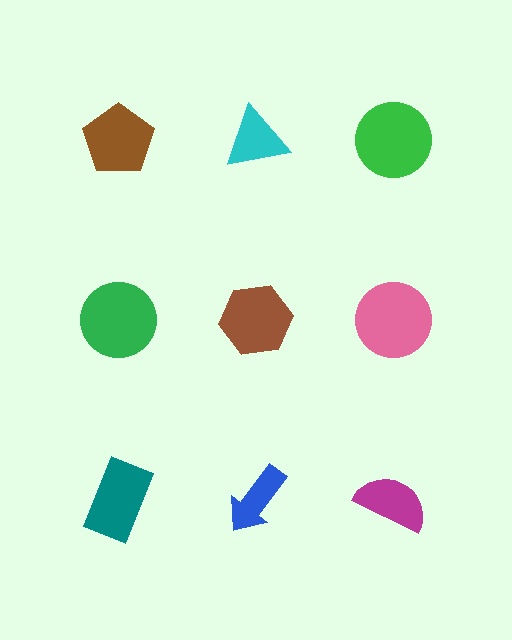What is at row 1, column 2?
A cyan triangle.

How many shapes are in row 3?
3 shapes.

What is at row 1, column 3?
A green circle.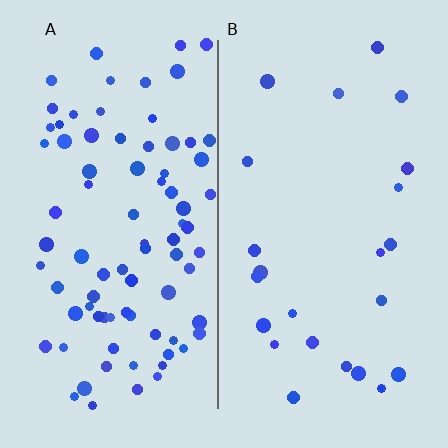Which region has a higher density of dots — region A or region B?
A (the left).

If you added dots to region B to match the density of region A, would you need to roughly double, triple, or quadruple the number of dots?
Approximately quadruple.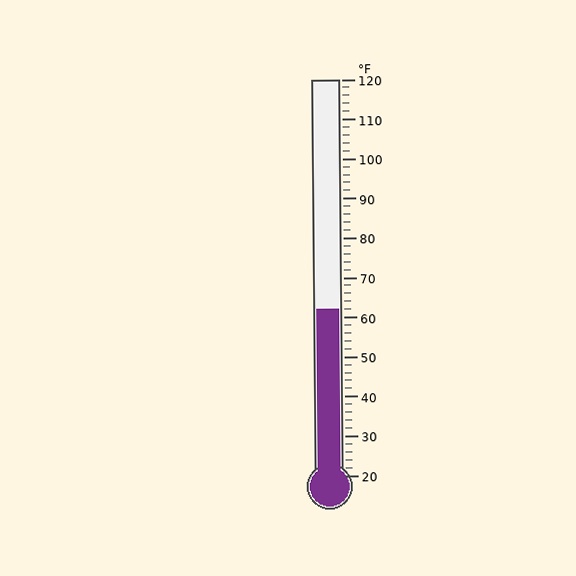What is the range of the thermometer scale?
The thermometer scale ranges from 20°F to 120°F.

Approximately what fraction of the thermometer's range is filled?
The thermometer is filled to approximately 40% of its range.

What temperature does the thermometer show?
The thermometer shows approximately 62°F.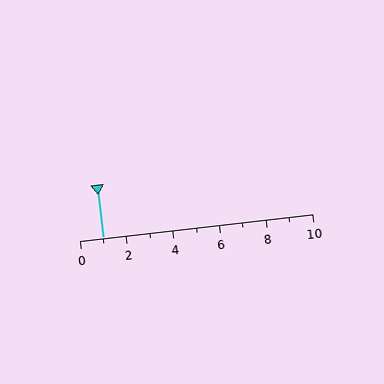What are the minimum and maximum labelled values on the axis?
The axis runs from 0 to 10.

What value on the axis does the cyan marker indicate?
The marker indicates approximately 1.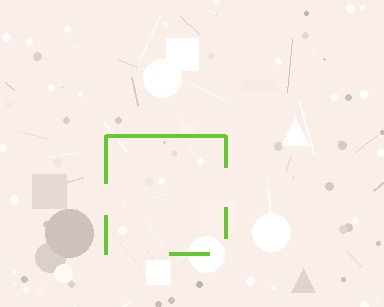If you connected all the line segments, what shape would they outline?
They would outline a square.